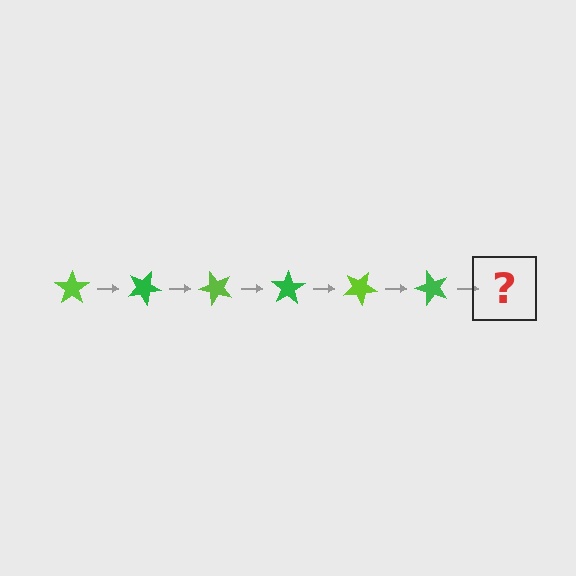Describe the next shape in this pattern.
It should be a lime star, rotated 150 degrees from the start.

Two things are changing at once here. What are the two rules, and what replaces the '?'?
The two rules are that it rotates 25 degrees each step and the color cycles through lime and green. The '?' should be a lime star, rotated 150 degrees from the start.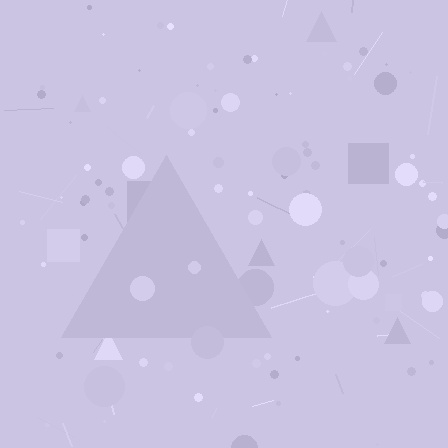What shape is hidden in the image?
A triangle is hidden in the image.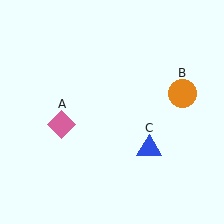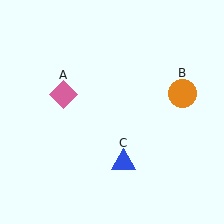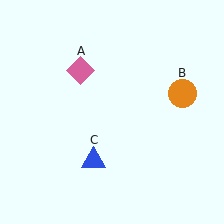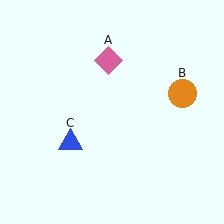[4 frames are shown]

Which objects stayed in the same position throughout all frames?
Orange circle (object B) remained stationary.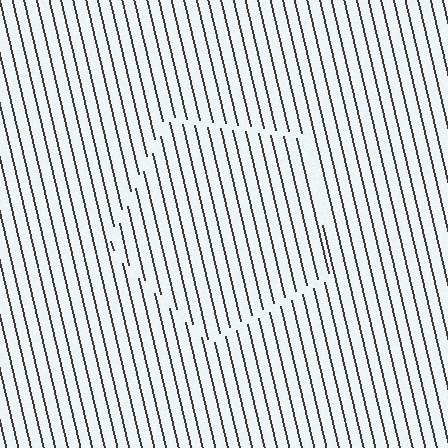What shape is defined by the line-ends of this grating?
An illusory pentagon. The interior of the shape contains the same grating, shifted by half a period — the contour is defined by the phase discontinuity where line-ends from the inner and outer gratings abut.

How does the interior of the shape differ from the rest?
The interior of the shape contains the same grating, shifted by half a period — the contour is defined by the phase discontinuity where line-ends from the inner and outer gratings abut.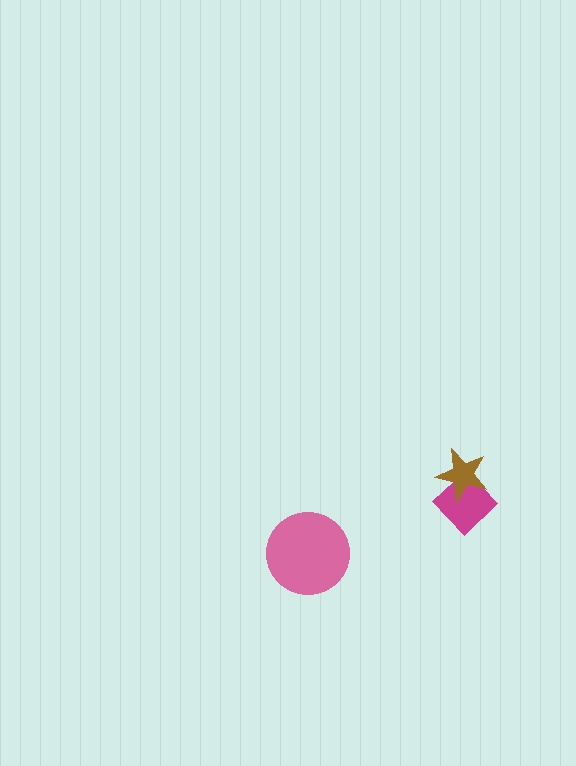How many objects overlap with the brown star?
1 object overlaps with the brown star.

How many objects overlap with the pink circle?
0 objects overlap with the pink circle.